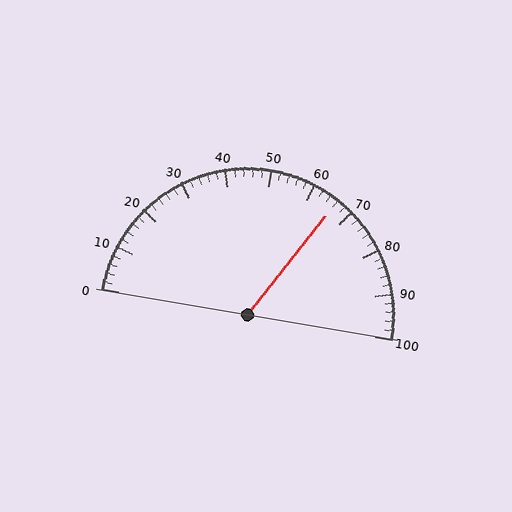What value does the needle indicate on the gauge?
The needle indicates approximately 66.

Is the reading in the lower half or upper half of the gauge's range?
The reading is in the upper half of the range (0 to 100).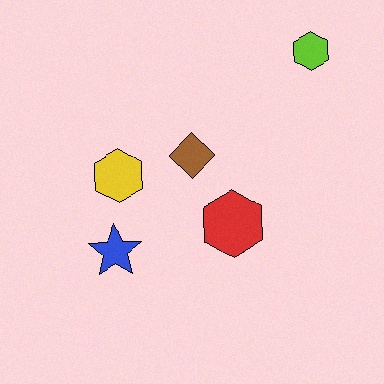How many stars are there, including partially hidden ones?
There is 1 star.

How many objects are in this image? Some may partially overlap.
There are 5 objects.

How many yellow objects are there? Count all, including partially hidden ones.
There is 1 yellow object.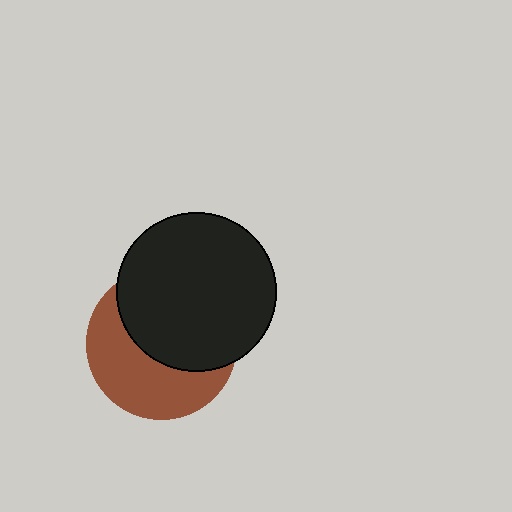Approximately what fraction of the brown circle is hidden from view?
Roughly 53% of the brown circle is hidden behind the black circle.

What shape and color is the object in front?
The object in front is a black circle.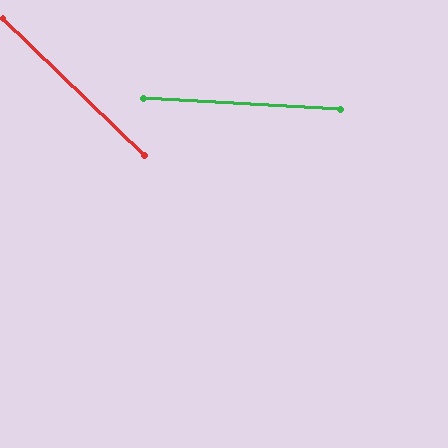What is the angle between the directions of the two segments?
Approximately 41 degrees.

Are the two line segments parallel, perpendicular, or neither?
Neither parallel nor perpendicular — they differ by about 41°.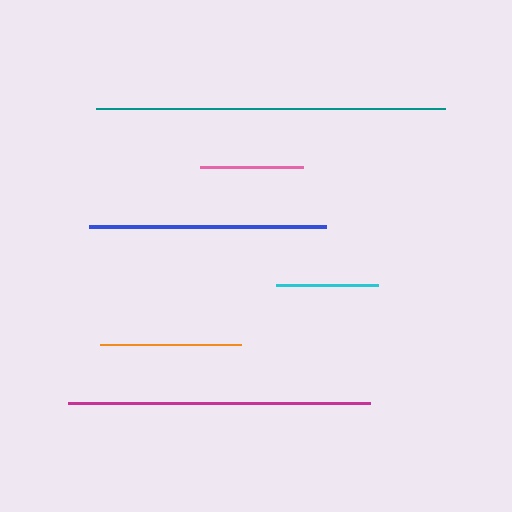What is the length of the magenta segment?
The magenta segment is approximately 303 pixels long.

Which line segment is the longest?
The teal line is the longest at approximately 348 pixels.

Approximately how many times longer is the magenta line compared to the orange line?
The magenta line is approximately 2.1 times the length of the orange line.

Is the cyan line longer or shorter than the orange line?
The orange line is longer than the cyan line.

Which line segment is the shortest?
The cyan line is the shortest at approximately 102 pixels.